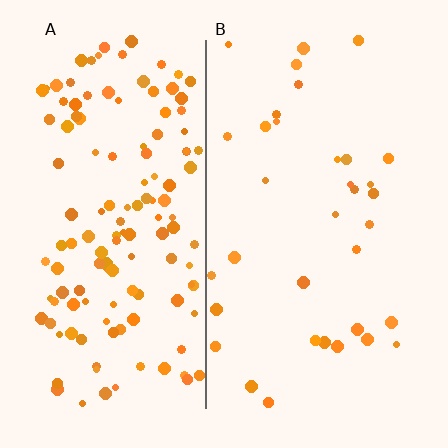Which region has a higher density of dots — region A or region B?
A (the left).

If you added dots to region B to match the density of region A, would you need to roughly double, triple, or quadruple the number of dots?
Approximately quadruple.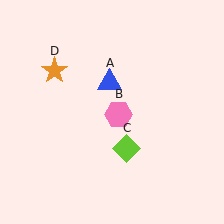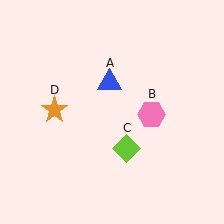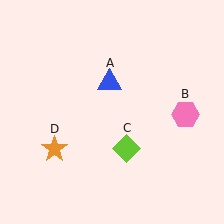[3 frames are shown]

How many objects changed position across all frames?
2 objects changed position: pink hexagon (object B), orange star (object D).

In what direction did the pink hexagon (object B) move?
The pink hexagon (object B) moved right.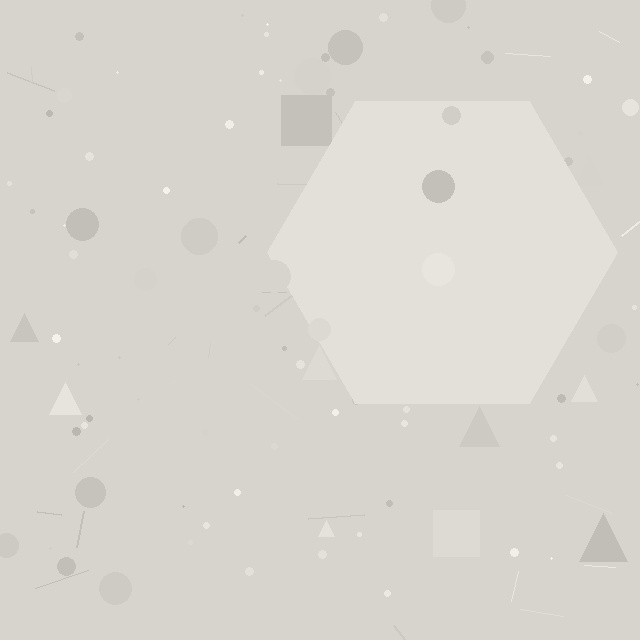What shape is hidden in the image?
A hexagon is hidden in the image.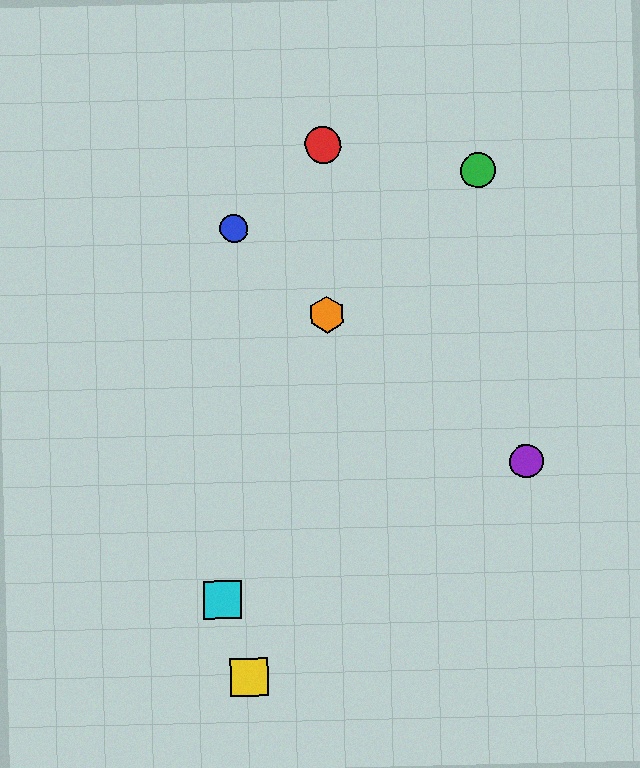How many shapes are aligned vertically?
2 shapes (the red circle, the orange hexagon) are aligned vertically.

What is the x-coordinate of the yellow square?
The yellow square is at x≈249.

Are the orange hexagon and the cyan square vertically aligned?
No, the orange hexagon is at x≈327 and the cyan square is at x≈223.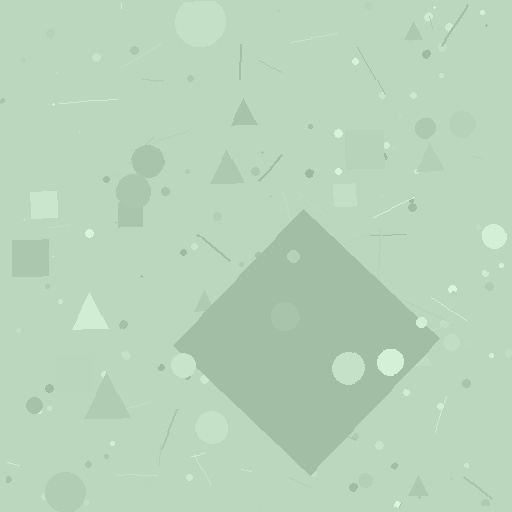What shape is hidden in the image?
A diamond is hidden in the image.